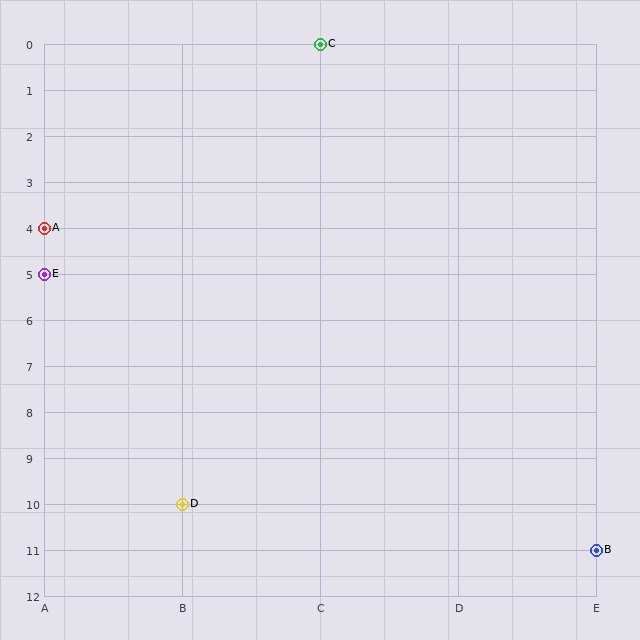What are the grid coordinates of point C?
Point C is at grid coordinates (C, 0).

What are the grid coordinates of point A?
Point A is at grid coordinates (A, 4).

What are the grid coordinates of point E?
Point E is at grid coordinates (A, 5).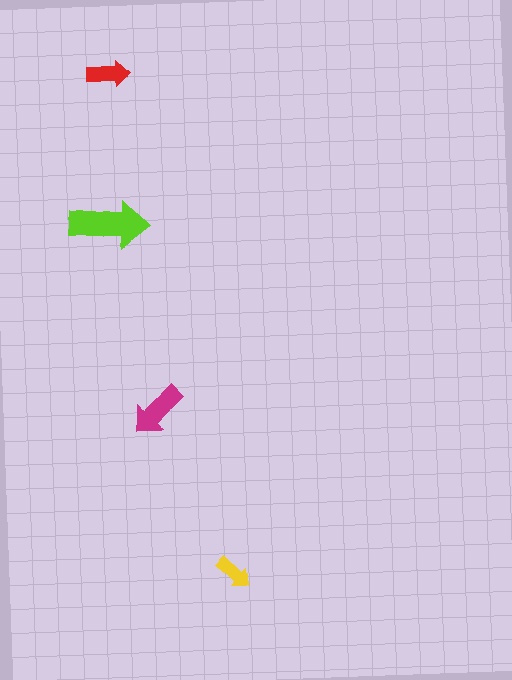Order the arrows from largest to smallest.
the lime one, the magenta one, the red one, the yellow one.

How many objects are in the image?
There are 4 objects in the image.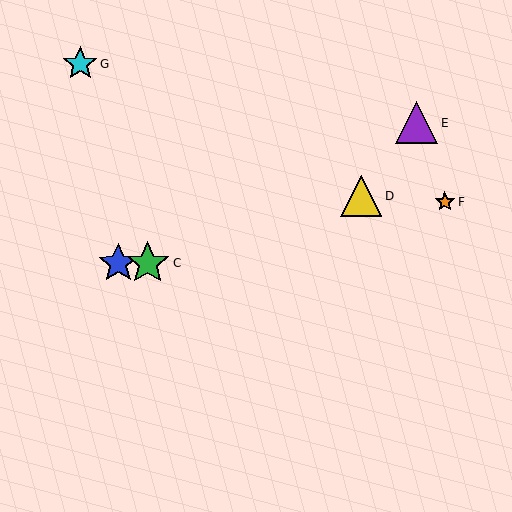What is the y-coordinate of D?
Object D is at y≈196.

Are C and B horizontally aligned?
Yes, both are at y≈263.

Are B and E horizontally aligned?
No, B is at y≈263 and E is at y≈123.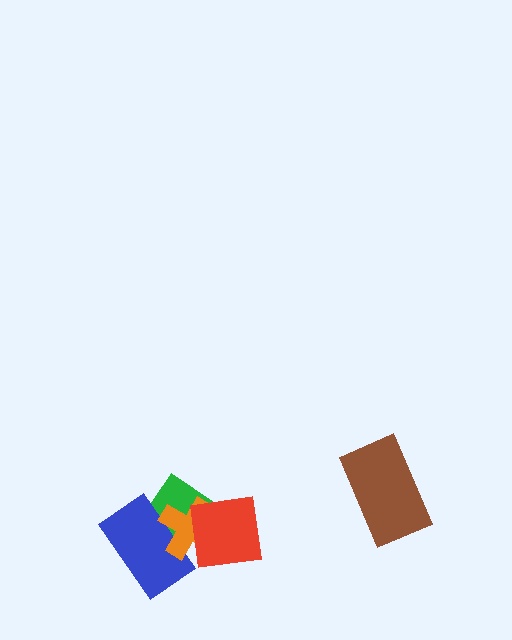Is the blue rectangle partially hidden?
Yes, it is partially covered by another shape.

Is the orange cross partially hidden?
Yes, it is partially covered by another shape.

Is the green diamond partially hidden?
Yes, it is partially covered by another shape.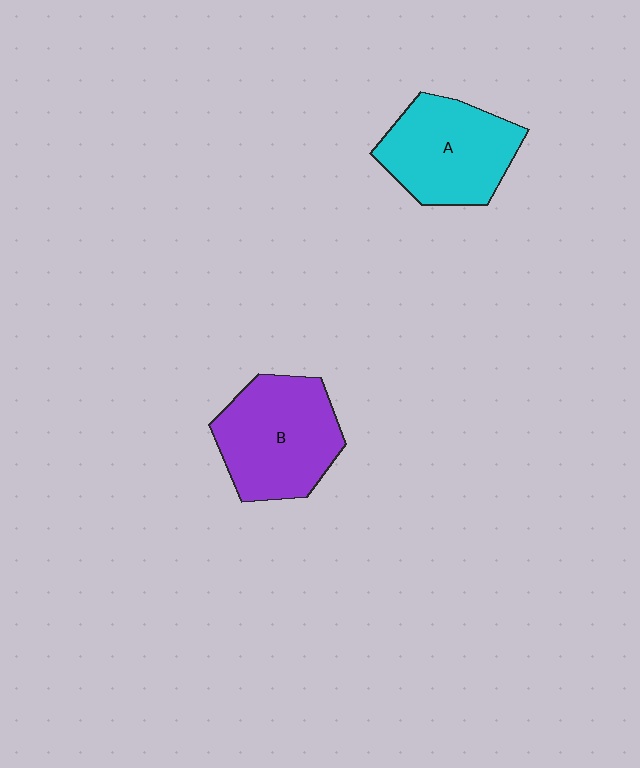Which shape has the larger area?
Shape B (purple).